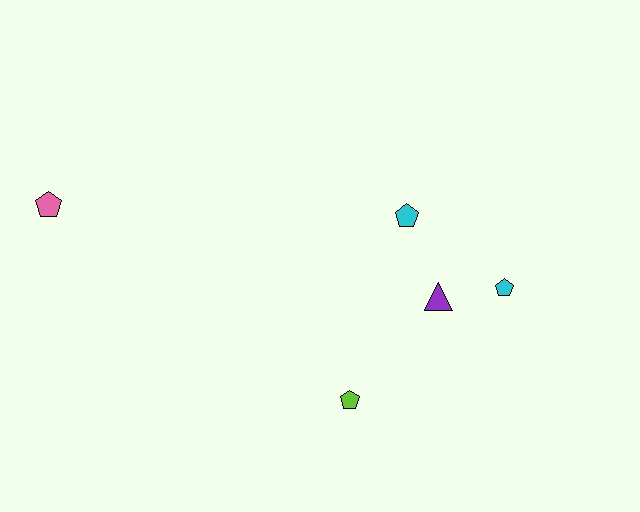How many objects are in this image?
There are 5 objects.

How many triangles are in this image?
There is 1 triangle.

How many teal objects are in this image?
There are no teal objects.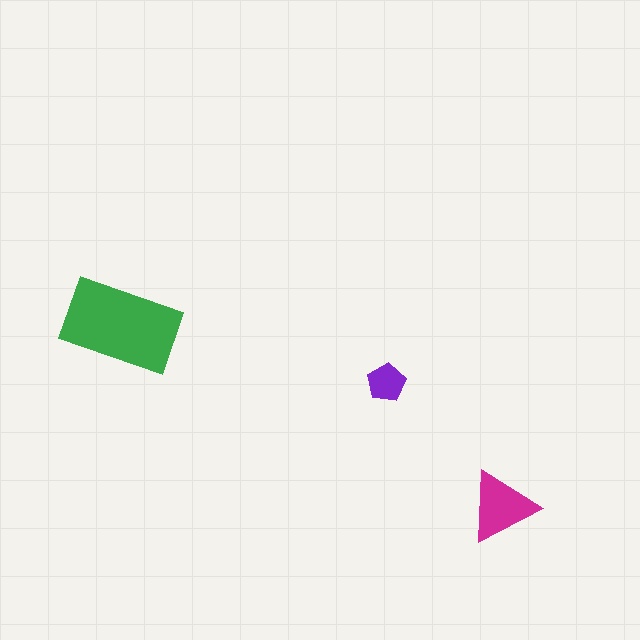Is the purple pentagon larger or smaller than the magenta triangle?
Smaller.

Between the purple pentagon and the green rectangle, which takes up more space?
The green rectangle.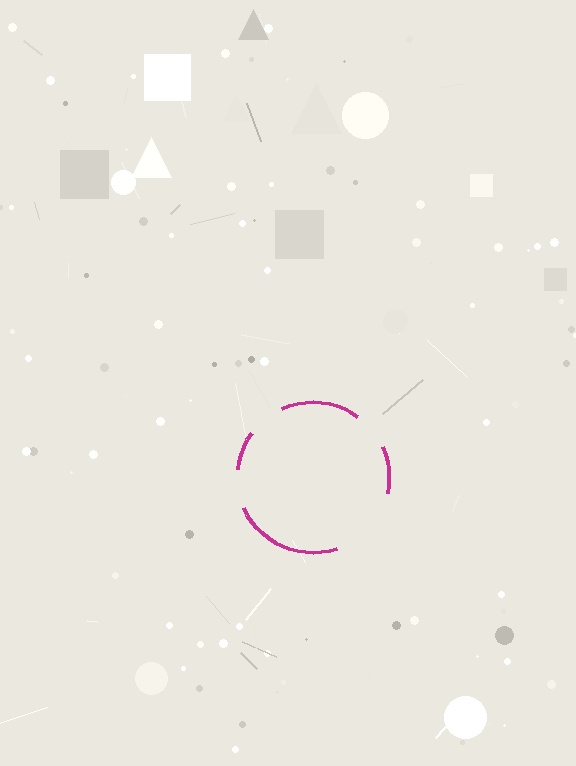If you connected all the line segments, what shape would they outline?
They would outline a circle.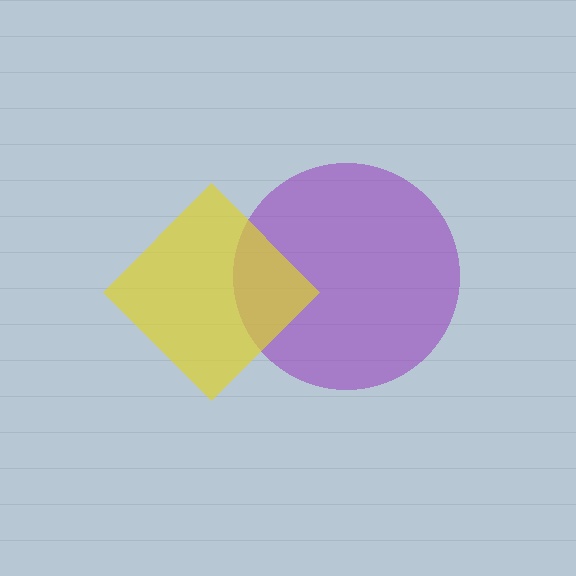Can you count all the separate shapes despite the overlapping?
Yes, there are 2 separate shapes.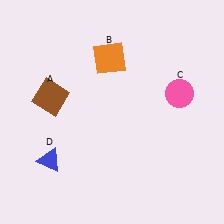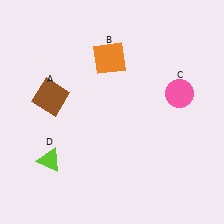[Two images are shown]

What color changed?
The triangle (D) changed from blue in Image 1 to lime in Image 2.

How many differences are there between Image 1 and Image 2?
There is 1 difference between the two images.